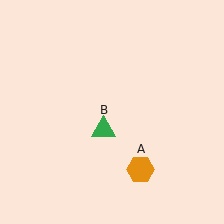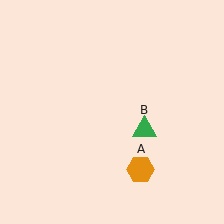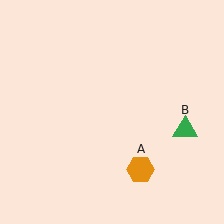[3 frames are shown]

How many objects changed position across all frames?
1 object changed position: green triangle (object B).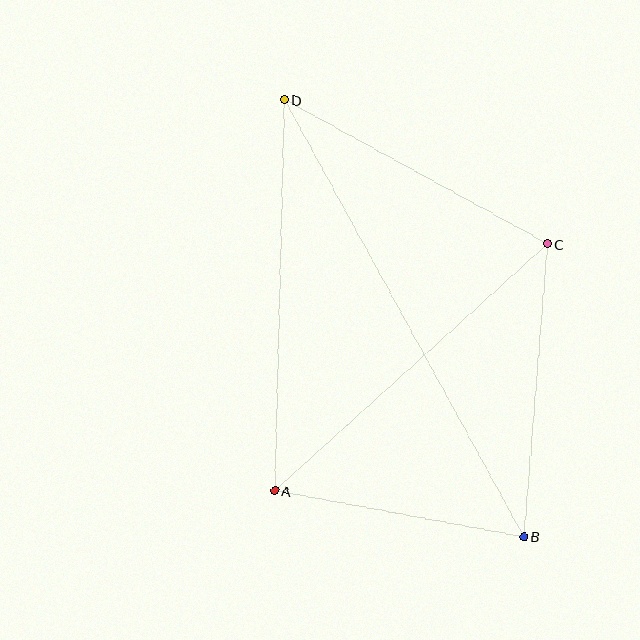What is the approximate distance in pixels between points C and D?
The distance between C and D is approximately 300 pixels.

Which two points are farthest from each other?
Points B and D are farthest from each other.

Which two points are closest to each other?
Points A and B are closest to each other.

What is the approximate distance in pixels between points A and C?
The distance between A and C is approximately 368 pixels.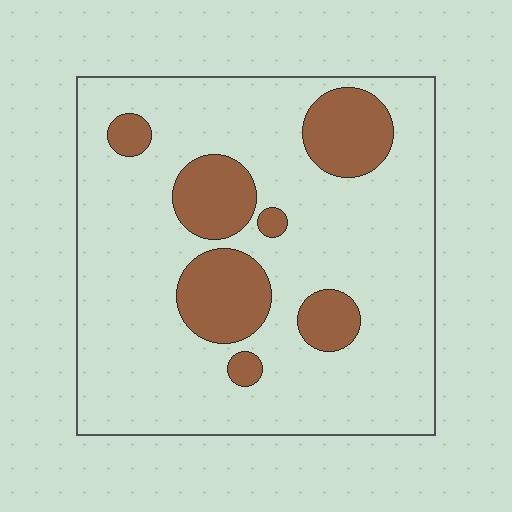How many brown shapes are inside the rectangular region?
7.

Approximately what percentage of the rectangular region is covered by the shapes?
Approximately 20%.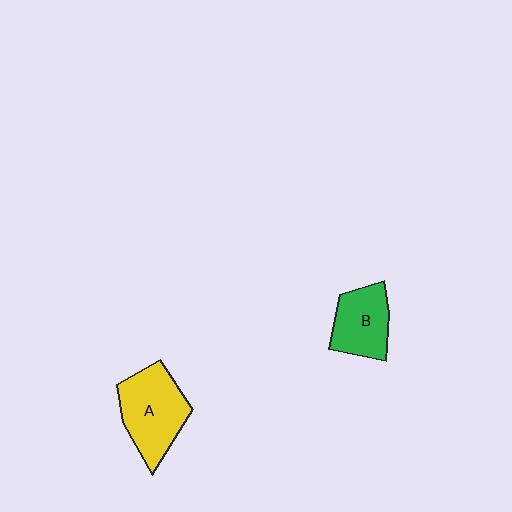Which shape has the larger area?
Shape A (yellow).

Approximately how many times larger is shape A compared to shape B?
Approximately 1.4 times.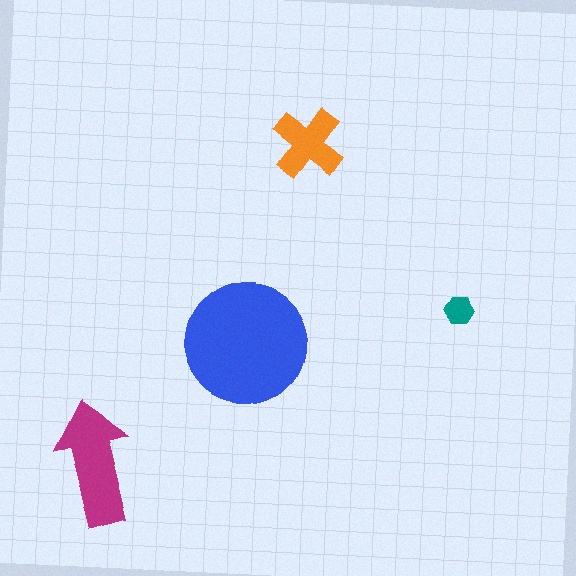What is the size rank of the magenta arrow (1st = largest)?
2nd.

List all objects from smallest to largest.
The teal hexagon, the orange cross, the magenta arrow, the blue circle.